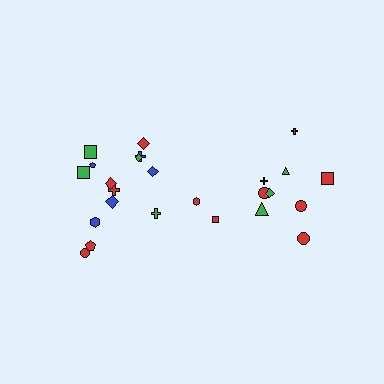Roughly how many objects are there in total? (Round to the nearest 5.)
Roughly 25 objects in total.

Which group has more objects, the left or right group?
The left group.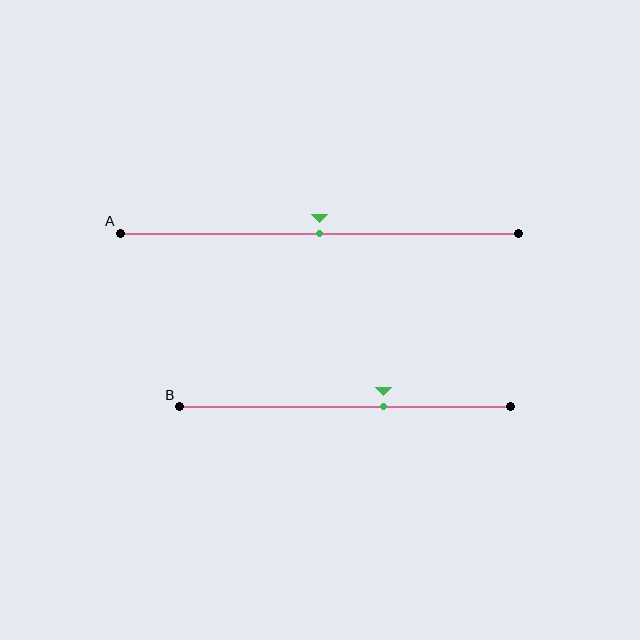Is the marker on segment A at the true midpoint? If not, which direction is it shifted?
Yes, the marker on segment A is at the true midpoint.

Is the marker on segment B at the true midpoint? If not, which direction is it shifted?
No, the marker on segment B is shifted to the right by about 12% of the segment length.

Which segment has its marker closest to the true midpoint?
Segment A has its marker closest to the true midpoint.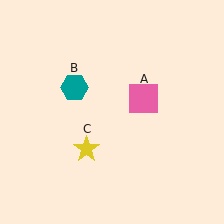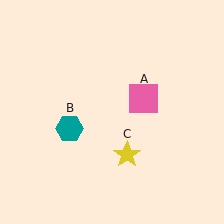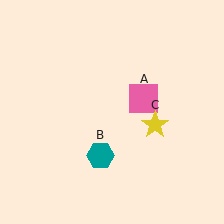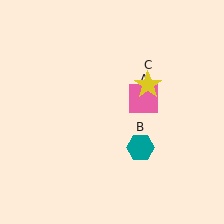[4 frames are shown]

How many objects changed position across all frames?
2 objects changed position: teal hexagon (object B), yellow star (object C).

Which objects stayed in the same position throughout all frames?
Pink square (object A) remained stationary.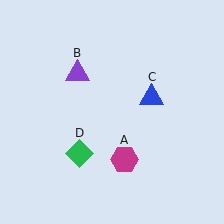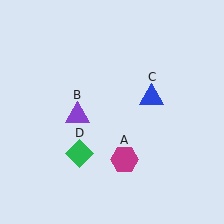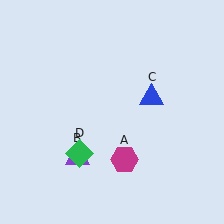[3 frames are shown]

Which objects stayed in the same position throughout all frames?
Magenta hexagon (object A) and blue triangle (object C) and green diamond (object D) remained stationary.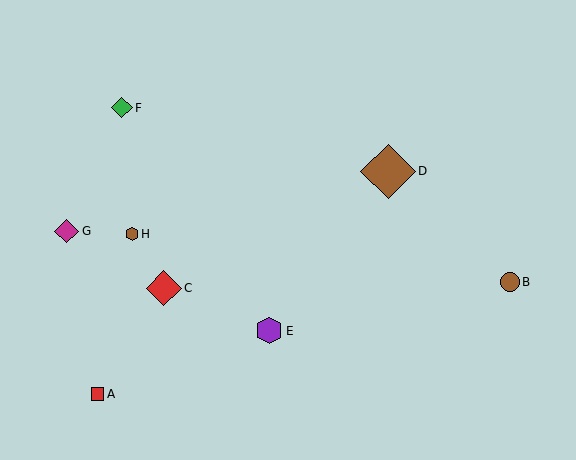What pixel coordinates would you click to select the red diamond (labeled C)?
Click at (164, 288) to select the red diamond C.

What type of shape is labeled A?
Shape A is a red square.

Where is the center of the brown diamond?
The center of the brown diamond is at (388, 171).